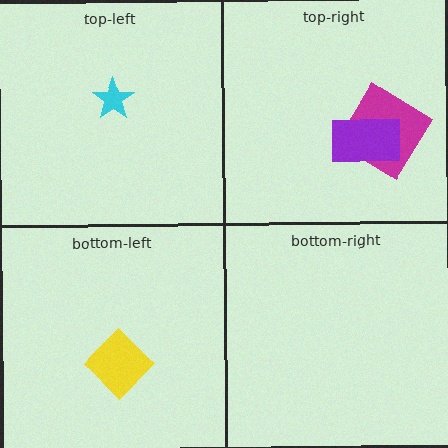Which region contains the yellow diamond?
The bottom-left region.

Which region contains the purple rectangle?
The top-right region.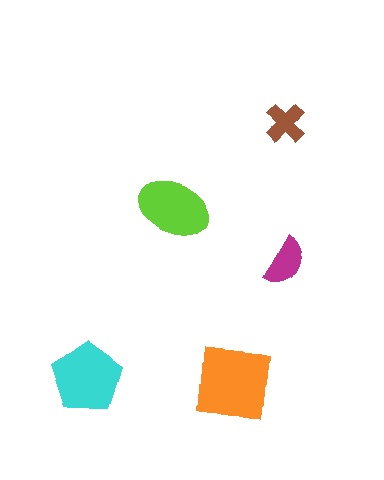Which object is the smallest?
The brown cross.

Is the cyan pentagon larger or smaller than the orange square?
Smaller.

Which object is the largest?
The orange square.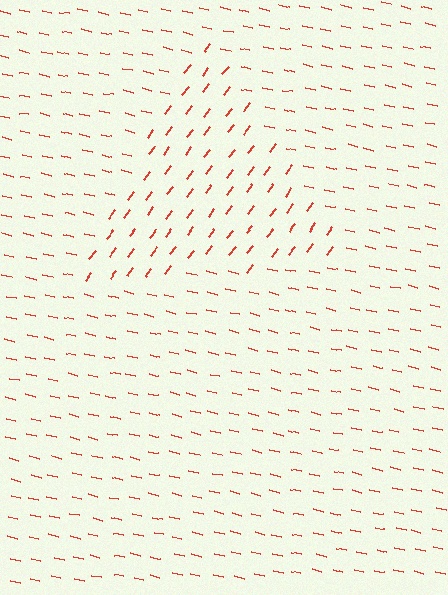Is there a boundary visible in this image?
Yes, there is a texture boundary formed by a change in line orientation.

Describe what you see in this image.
The image is filled with small red line segments. A triangle region in the image has lines oriented differently from the surrounding lines, creating a visible texture boundary.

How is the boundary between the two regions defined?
The boundary is defined purely by a change in line orientation (approximately 66 degrees difference). All lines are the same color and thickness.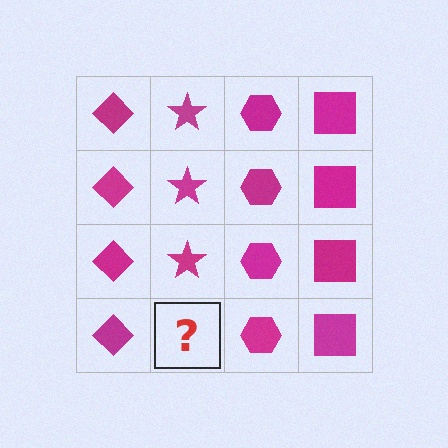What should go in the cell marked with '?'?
The missing cell should contain a magenta star.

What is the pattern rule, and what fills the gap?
The rule is that each column has a consistent shape. The gap should be filled with a magenta star.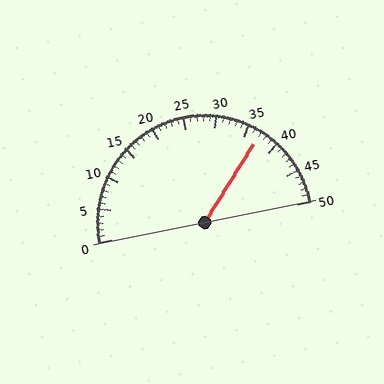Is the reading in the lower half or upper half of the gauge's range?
The reading is in the upper half of the range (0 to 50).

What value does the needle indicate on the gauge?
The needle indicates approximately 37.